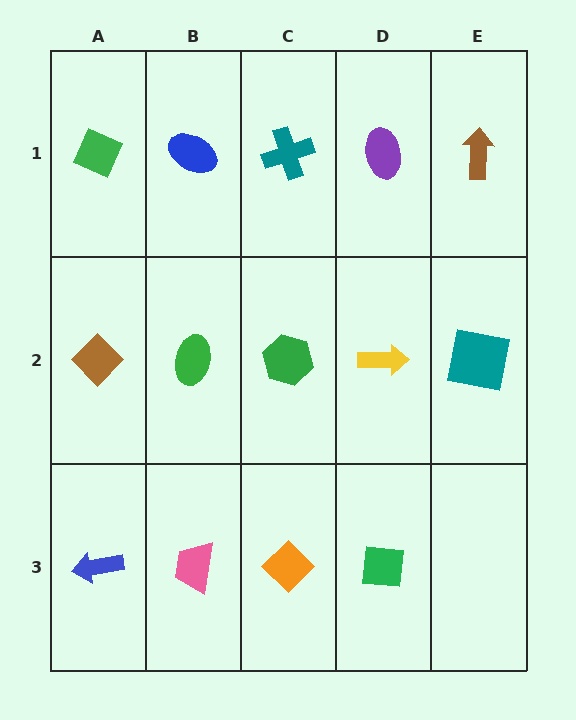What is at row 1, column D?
A purple ellipse.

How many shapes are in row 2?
5 shapes.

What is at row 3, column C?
An orange diamond.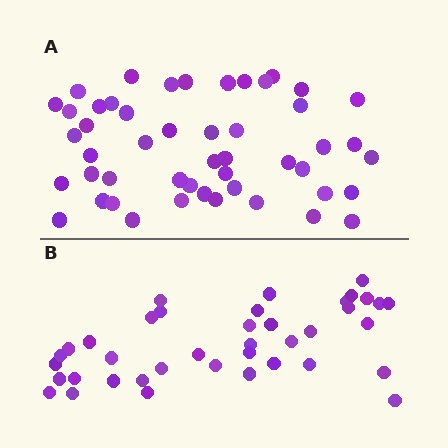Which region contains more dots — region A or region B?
Region A (the top region) has more dots.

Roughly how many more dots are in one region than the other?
Region A has roughly 10 or so more dots than region B.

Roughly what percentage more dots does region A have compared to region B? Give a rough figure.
About 25% more.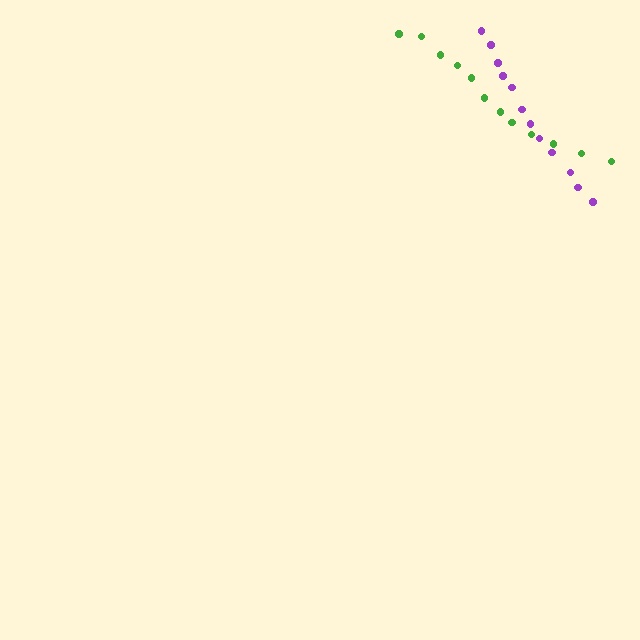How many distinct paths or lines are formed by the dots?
There are 2 distinct paths.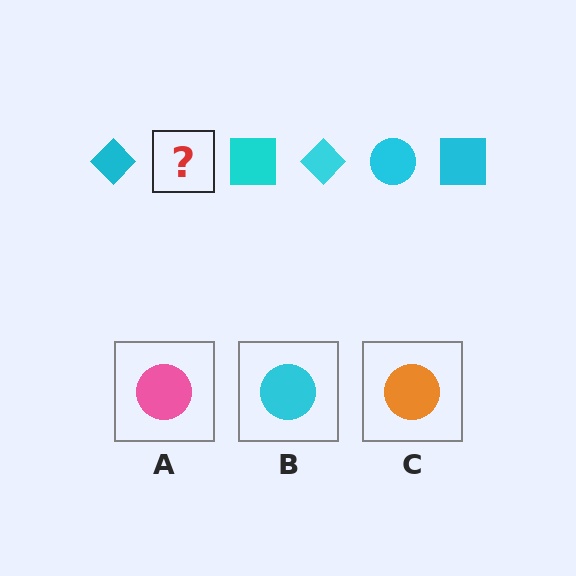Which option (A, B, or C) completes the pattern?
B.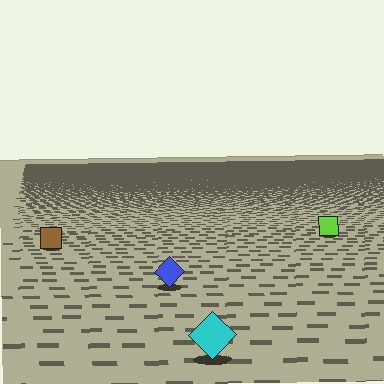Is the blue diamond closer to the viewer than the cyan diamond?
No. The cyan diamond is closer — you can tell from the texture gradient: the ground texture is coarser near it.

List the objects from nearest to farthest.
From nearest to farthest: the cyan diamond, the blue diamond, the brown square, the lime square.